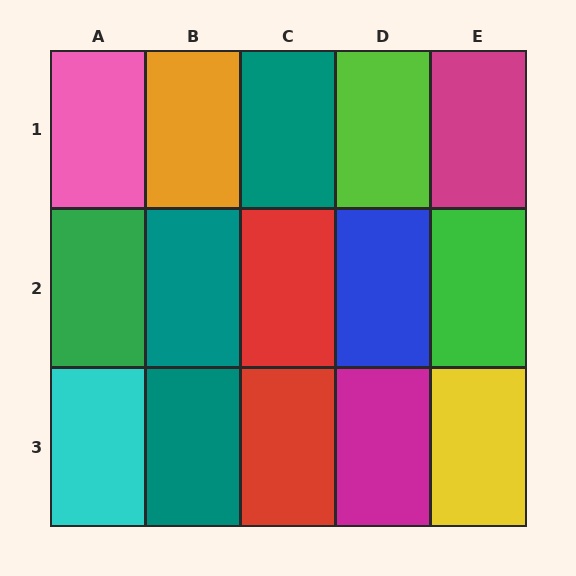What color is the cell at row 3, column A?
Cyan.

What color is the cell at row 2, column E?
Green.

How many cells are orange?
1 cell is orange.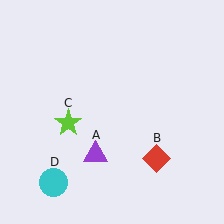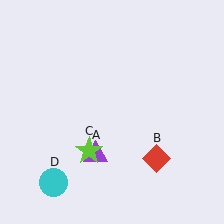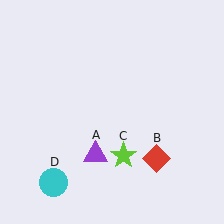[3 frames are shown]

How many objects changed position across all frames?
1 object changed position: lime star (object C).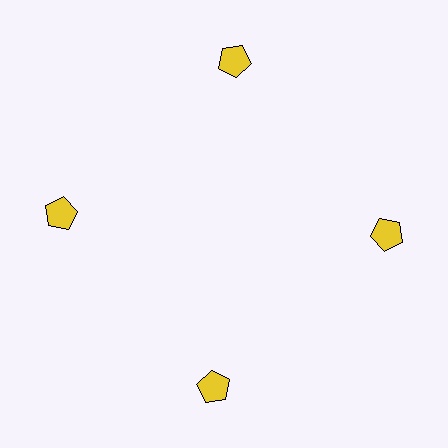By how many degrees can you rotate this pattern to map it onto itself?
The pattern maps onto itself every 90 degrees of rotation.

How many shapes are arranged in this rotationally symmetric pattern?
There are 4 shapes, arranged in 4 groups of 1.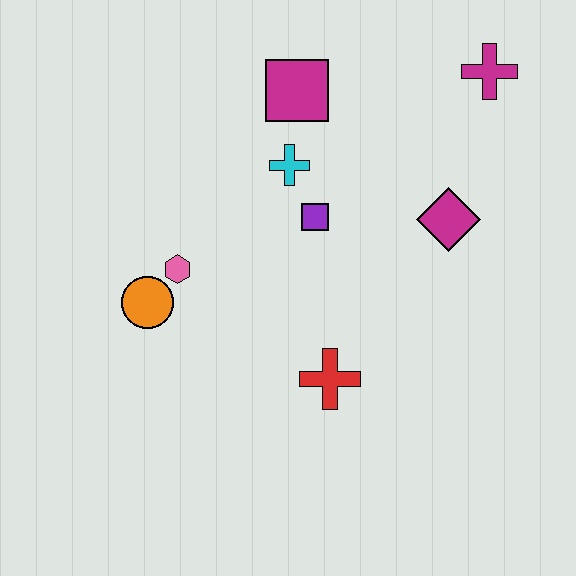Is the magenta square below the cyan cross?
No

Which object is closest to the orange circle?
The pink hexagon is closest to the orange circle.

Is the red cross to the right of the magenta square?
Yes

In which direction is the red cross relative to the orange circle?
The red cross is to the right of the orange circle.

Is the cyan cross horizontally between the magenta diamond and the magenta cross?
No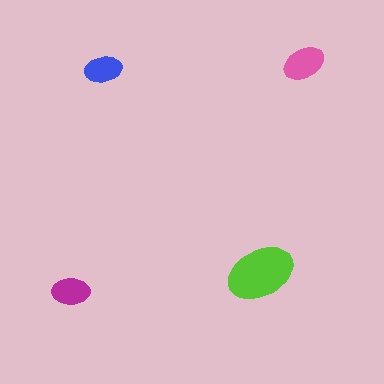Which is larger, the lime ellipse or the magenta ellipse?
The lime one.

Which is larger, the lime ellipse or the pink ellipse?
The lime one.